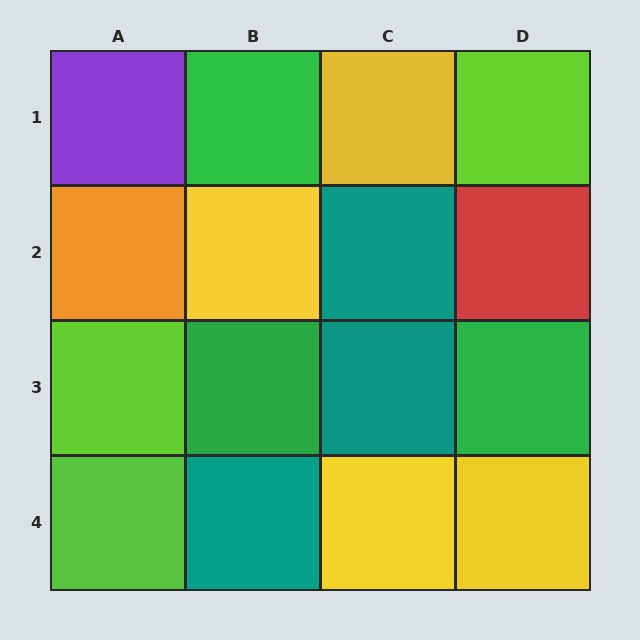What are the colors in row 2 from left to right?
Orange, yellow, teal, red.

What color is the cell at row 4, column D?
Yellow.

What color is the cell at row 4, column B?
Teal.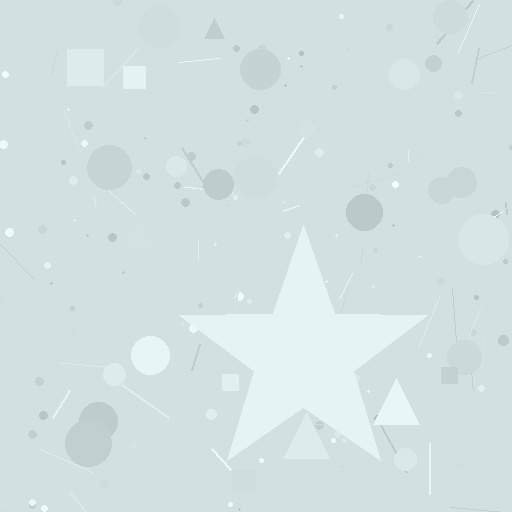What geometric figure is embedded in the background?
A star is embedded in the background.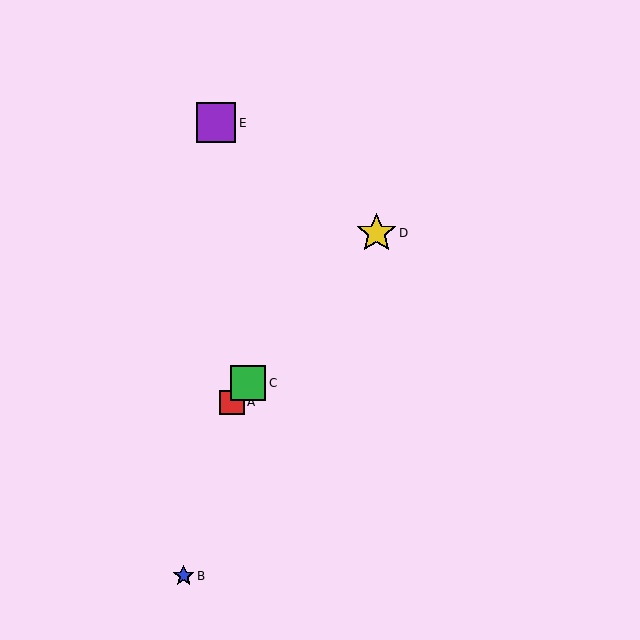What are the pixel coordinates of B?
Object B is at (184, 576).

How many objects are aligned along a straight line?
3 objects (A, C, D) are aligned along a straight line.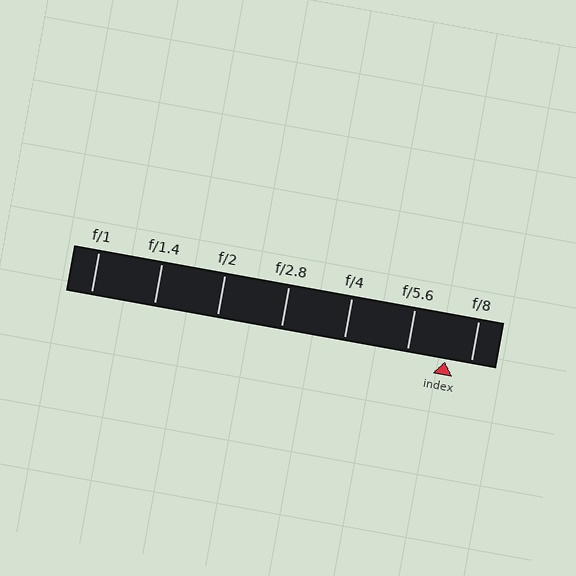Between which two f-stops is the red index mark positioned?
The index mark is between f/5.6 and f/8.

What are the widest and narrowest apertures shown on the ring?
The widest aperture shown is f/1 and the narrowest is f/8.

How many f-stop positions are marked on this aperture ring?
There are 7 f-stop positions marked.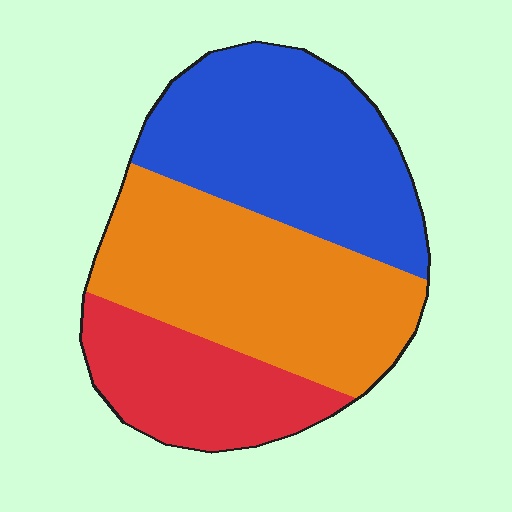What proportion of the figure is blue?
Blue takes up about three eighths (3/8) of the figure.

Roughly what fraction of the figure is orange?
Orange covers 40% of the figure.